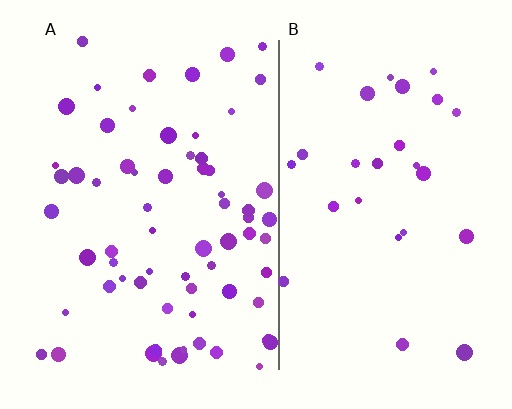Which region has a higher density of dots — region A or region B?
A (the left).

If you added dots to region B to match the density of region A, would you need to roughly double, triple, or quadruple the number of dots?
Approximately double.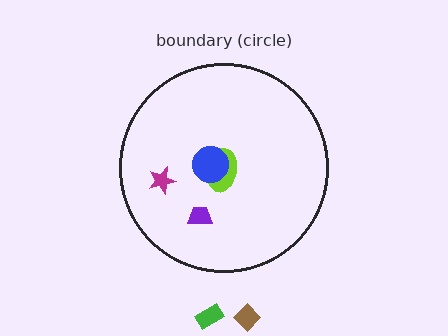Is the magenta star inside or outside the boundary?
Inside.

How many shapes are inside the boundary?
5 inside, 2 outside.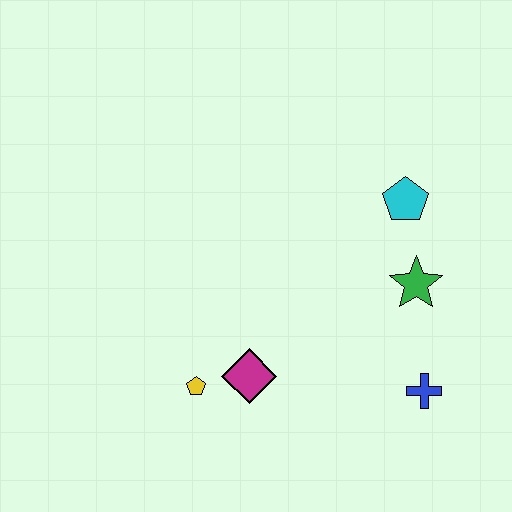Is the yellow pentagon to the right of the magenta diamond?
No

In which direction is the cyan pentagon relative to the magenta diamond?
The cyan pentagon is above the magenta diamond.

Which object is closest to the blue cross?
The green star is closest to the blue cross.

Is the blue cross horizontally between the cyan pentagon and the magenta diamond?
No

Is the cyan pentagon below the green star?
No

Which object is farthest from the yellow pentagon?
The cyan pentagon is farthest from the yellow pentagon.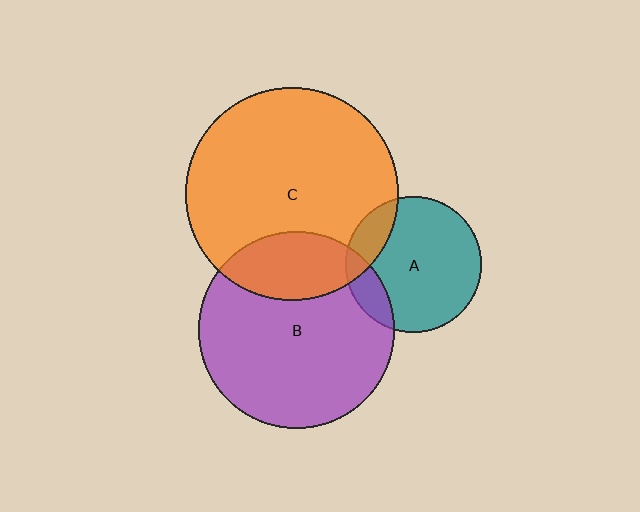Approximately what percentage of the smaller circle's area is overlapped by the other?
Approximately 25%.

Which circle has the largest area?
Circle C (orange).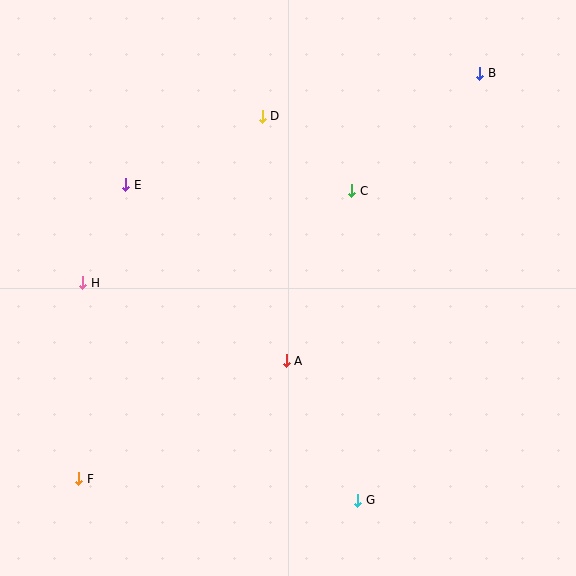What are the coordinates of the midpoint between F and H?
The midpoint between F and H is at (81, 381).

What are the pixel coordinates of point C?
Point C is at (352, 191).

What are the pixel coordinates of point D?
Point D is at (262, 116).